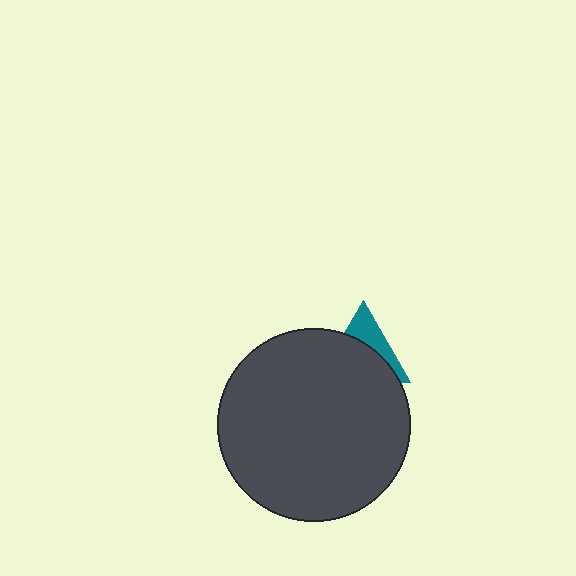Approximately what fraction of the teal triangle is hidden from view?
Roughly 64% of the teal triangle is hidden behind the dark gray circle.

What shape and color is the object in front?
The object in front is a dark gray circle.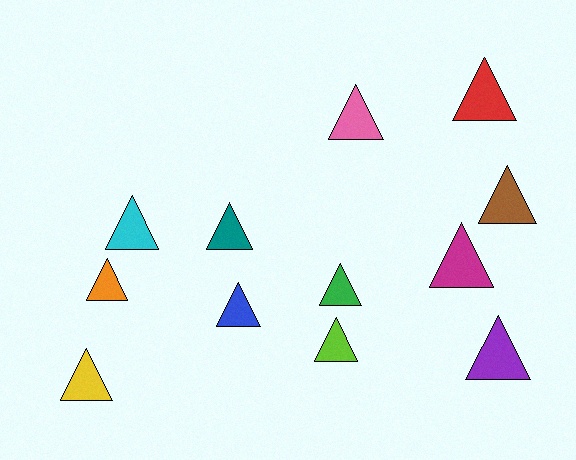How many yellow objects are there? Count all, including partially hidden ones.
There is 1 yellow object.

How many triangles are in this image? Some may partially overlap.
There are 12 triangles.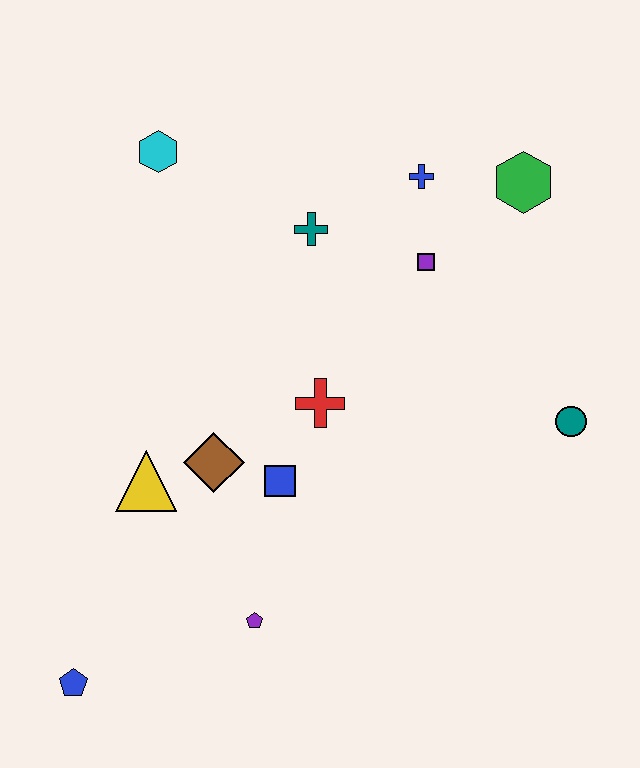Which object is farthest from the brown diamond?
The green hexagon is farthest from the brown diamond.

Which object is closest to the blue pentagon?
The purple pentagon is closest to the blue pentagon.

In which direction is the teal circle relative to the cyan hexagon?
The teal circle is to the right of the cyan hexagon.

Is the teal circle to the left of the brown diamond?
No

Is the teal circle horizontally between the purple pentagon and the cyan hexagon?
No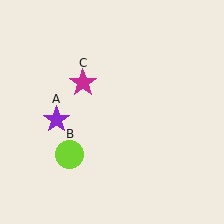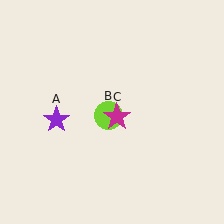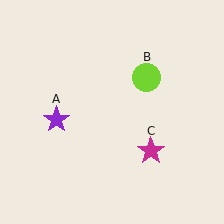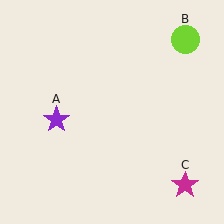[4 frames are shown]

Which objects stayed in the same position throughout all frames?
Purple star (object A) remained stationary.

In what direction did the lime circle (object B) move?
The lime circle (object B) moved up and to the right.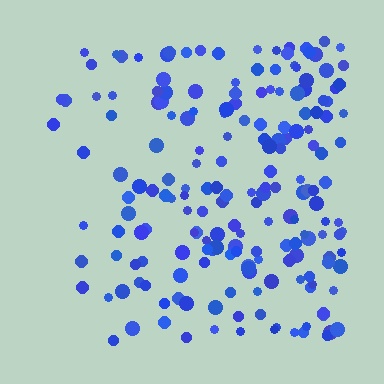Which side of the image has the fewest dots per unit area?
The left.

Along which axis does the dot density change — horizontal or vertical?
Horizontal.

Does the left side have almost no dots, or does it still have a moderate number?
Still a moderate number, just noticeably fewer than the right.